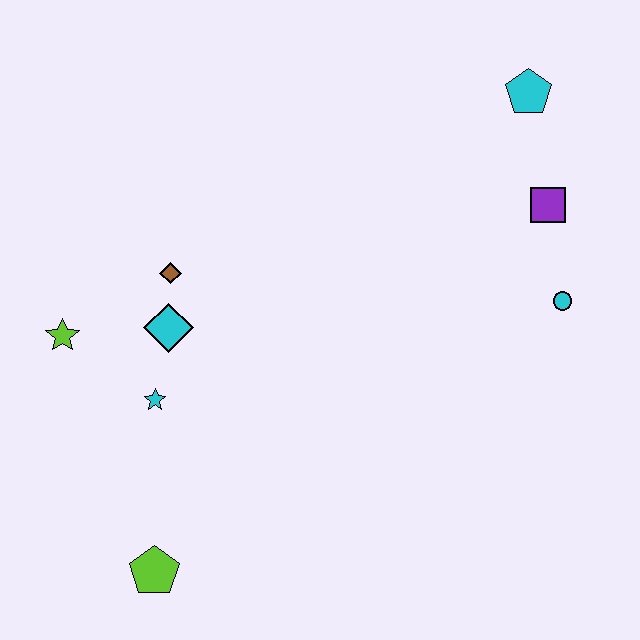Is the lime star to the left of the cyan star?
Yes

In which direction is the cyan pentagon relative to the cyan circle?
The cyan pentagon is above the cyan circle.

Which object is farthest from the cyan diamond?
The cyan pentagon is farthest from the cyan diamond.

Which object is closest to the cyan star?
The cyan diamond is closest to the cyan star.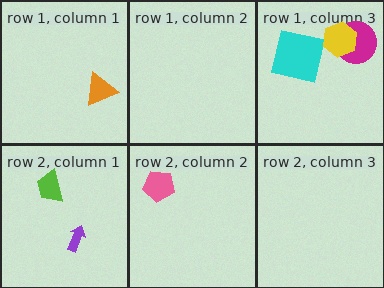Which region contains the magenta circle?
The row 1, column 3 region.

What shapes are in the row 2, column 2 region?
The pink pentagon.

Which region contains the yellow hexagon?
The row 1, column 3 region.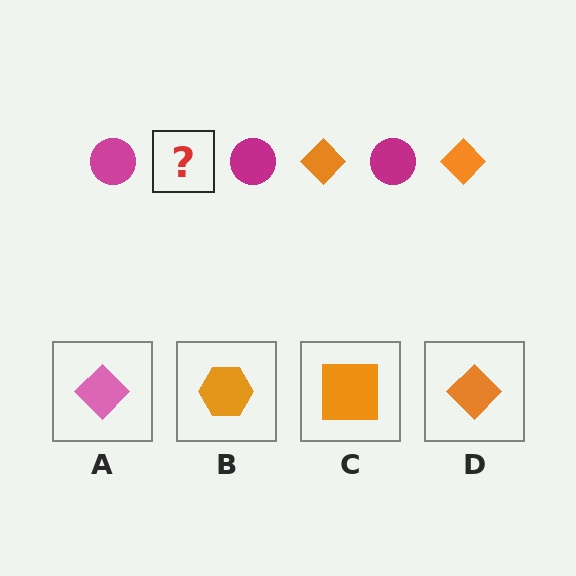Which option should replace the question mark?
Option D.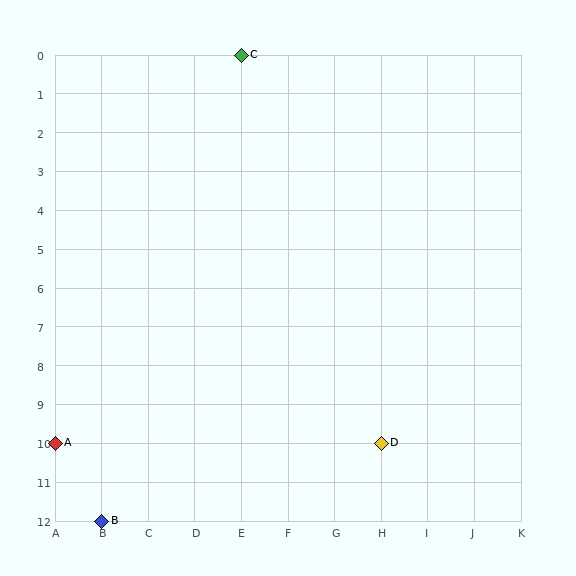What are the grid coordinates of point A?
Point A is at grid coordinates (A, 10).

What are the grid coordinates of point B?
Point B is at grid coordinates (B, 12).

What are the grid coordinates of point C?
Point C is at grid coordinates (E, 0).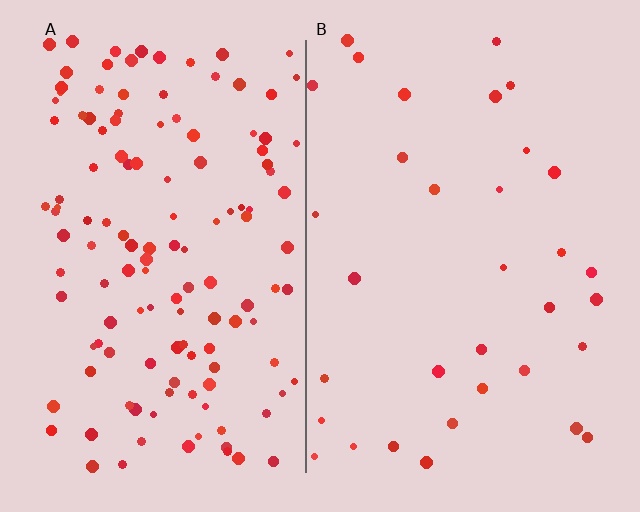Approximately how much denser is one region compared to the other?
Approximately 4.0× — region A over region B.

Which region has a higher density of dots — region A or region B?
A (the left).